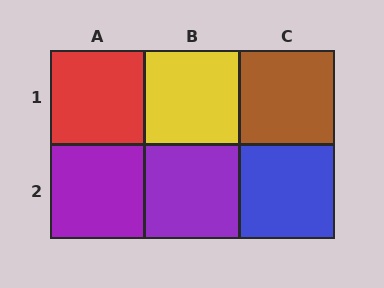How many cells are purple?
2 cells are purple.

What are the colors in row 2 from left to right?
Purple, purple, blue.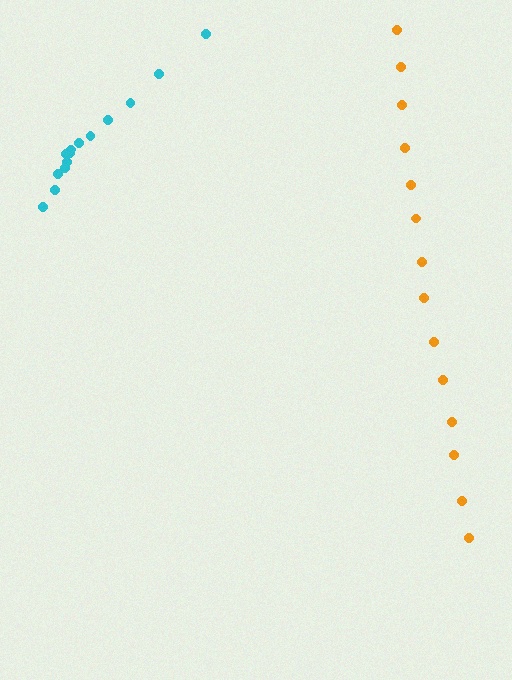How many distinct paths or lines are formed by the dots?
There are 2 distinct paths.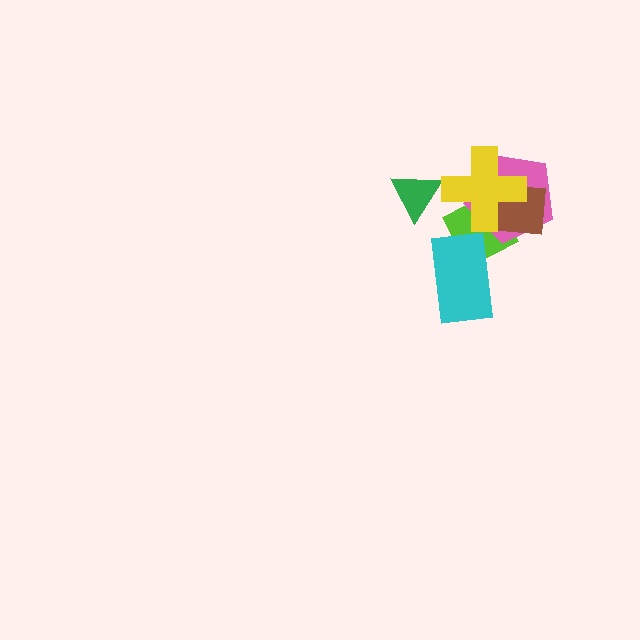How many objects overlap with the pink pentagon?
3 objects overlap with the pink pentagon.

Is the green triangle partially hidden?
No, no other shape covers it.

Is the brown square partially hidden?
Yes, it is partially covered by another shape.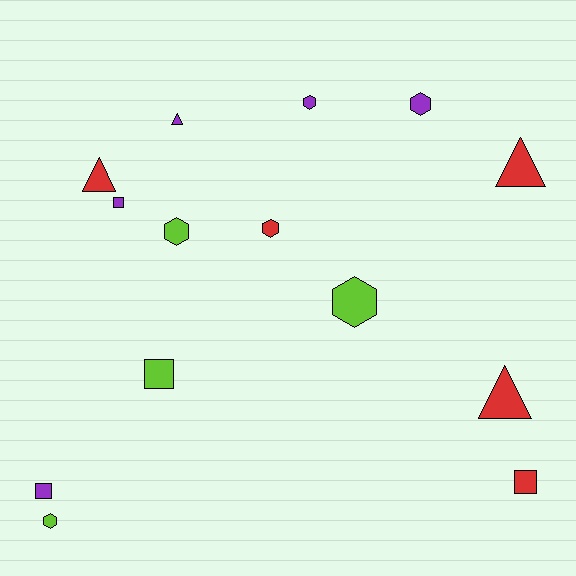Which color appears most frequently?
Purple, with 5 objects.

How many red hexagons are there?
There is 1 red hexagon.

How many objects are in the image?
There are 14 objects.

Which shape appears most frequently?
Hexagon, with 6 objects.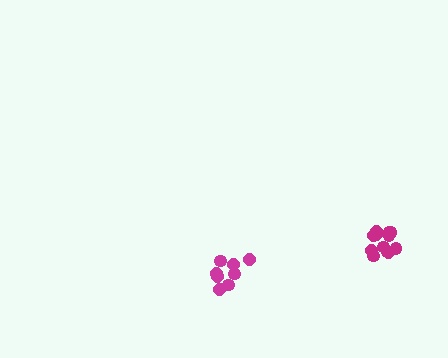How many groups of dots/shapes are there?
There are 2 groups.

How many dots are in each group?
Group 1: 8 dots, Group 2: 12 dots (20 total).